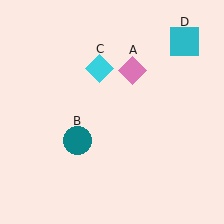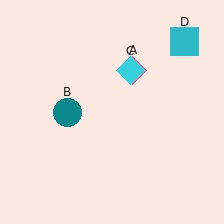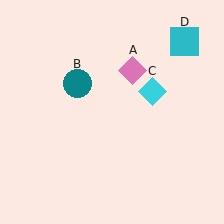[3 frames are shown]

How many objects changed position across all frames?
2 objects changed position: teal circle (object B), cyan diamond (object C).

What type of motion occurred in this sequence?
The teal circle (object B), cyan diamond (object C) rotated clockwise around the center of the scene.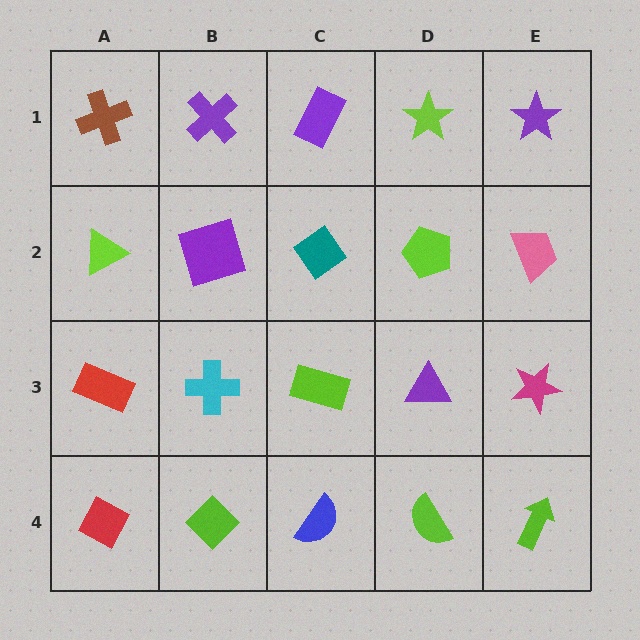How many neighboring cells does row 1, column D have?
3.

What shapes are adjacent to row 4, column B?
A cyan cross (row 3, column B), a red diamond (row 4, column A), a blue semicircle (row 4, column C).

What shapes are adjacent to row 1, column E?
A pink trapezoid (row 2, column E), a lime star (row 1, column D).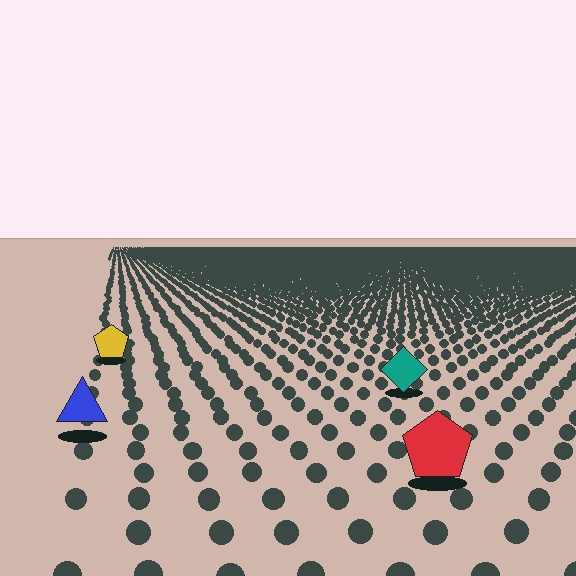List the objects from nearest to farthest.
From nearest to farthest: the red pentagon, the blue triangle, the teal diamond, the yellow pentagon.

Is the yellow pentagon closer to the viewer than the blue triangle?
No. The blue triangle is closer — you can tell from the texture gradient: the ground texture is coarser near it.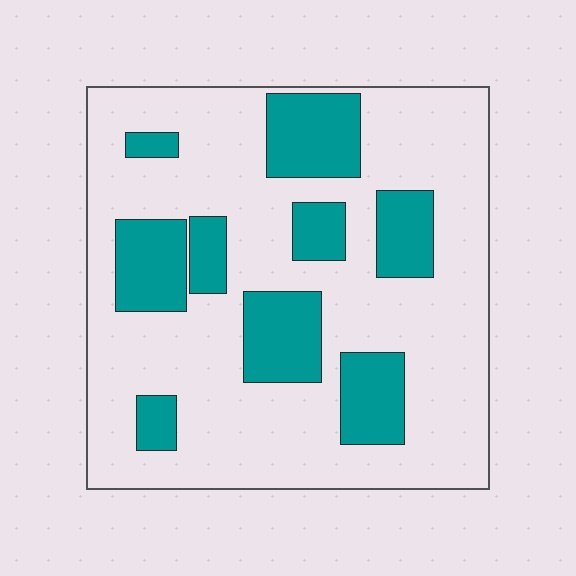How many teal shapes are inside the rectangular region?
9.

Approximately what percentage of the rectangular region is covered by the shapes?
Approximately 25%.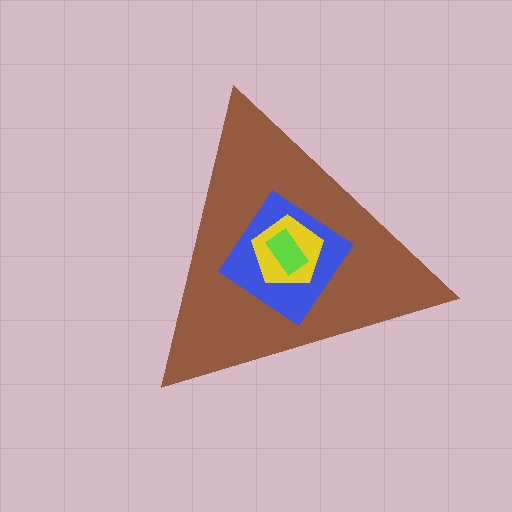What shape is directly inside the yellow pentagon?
The lime rectangle.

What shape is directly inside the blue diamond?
The yellow pentagon.